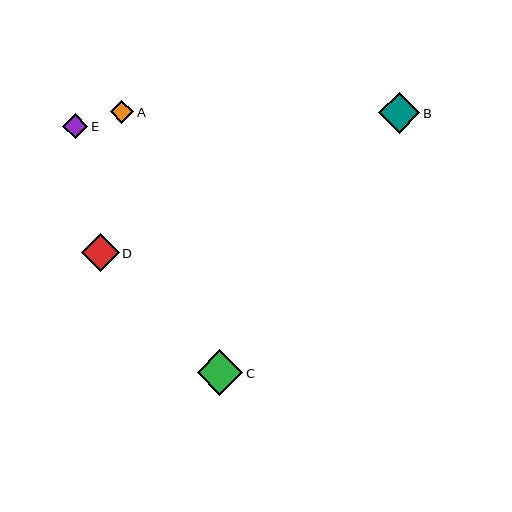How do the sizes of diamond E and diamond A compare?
Diamond E and diamond A are approximately the same size.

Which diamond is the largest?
Diamond C is the largest with a size of approximately 45 pixels.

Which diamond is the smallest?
Diamond A is the smallest with a size of approximately 24 pixels.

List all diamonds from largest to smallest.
From largest to smallest: C, B, D, E, A.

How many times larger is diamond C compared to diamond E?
Diamond C is approximately 1.8 times the size of diamond E.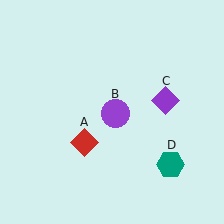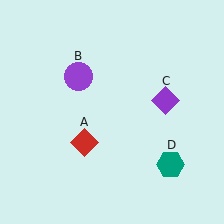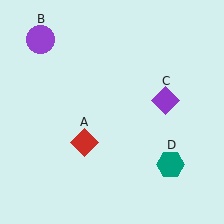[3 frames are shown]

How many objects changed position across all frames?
1 object changed position: purple circle (object B).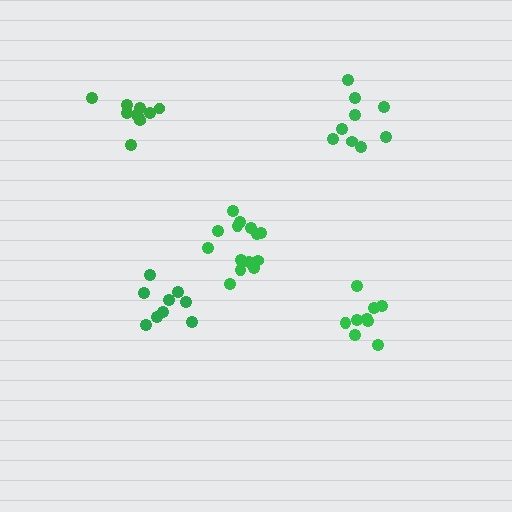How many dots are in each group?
Group 1: 9 dots, Group 2: 9 dots, Group 3: 9 dots, Group 4: 10 dots, Group 5: 14 dots (51 total).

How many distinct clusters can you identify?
There are 5 distinct clusters.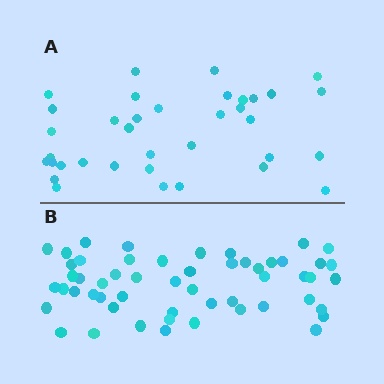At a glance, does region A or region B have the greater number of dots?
Region B (the bottom region) has more dots.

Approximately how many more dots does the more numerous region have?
Region B has approximately 20 more dots than region A.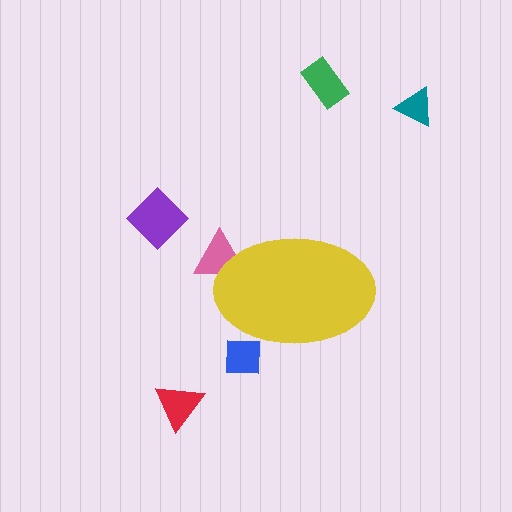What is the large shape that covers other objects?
A yellow ellipse.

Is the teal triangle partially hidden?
No, the teal triangle is fully visible.